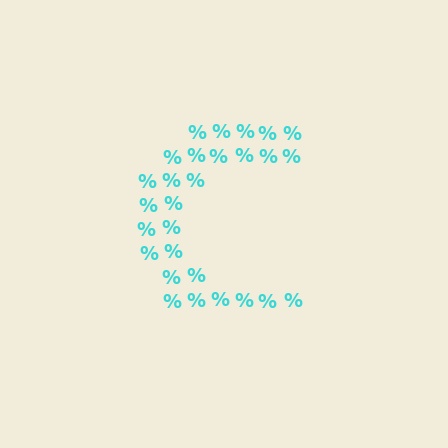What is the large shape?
The large shape is the letter C.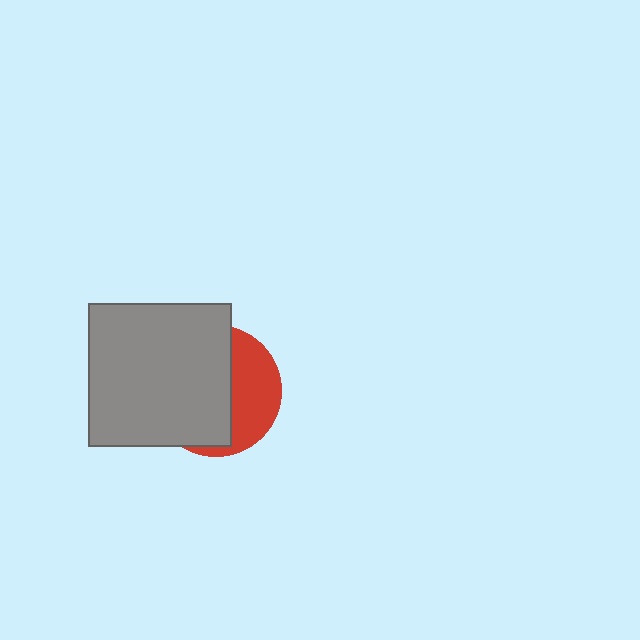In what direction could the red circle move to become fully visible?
The red circle could move right. That would shift it out from behind the gray square entirely.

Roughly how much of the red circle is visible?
A small part of it is visible (roughly 38%).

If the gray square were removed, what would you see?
You would see the complete red circle.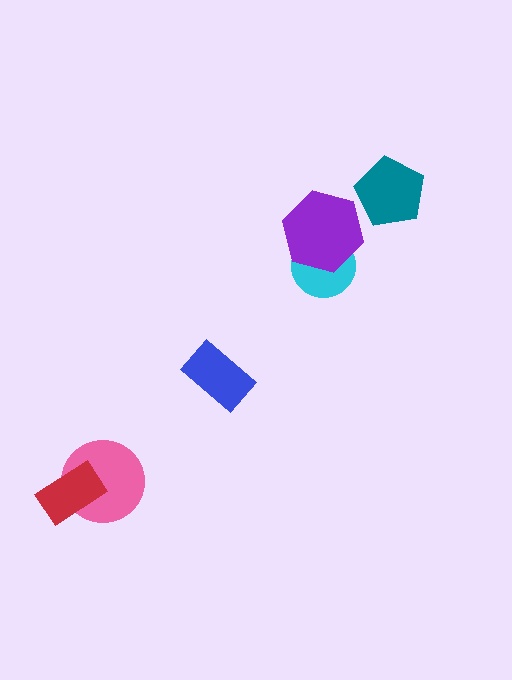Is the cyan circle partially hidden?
Yes, it is partially covered by another shape.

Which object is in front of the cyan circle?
The purple hexagon is in front of the cyan circle.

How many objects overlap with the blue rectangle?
0 objects overlap with the blue rectangle.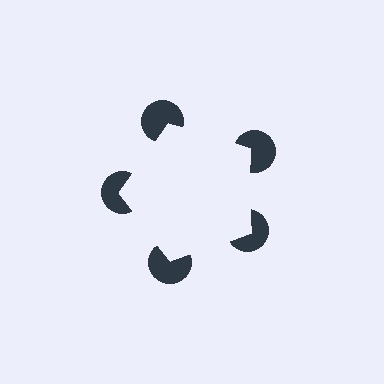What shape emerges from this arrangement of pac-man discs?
An illusory pentagon — its edges are inferred from the aligned wedge cuts in the pac-man discs, not physically drawn.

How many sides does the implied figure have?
5 sides.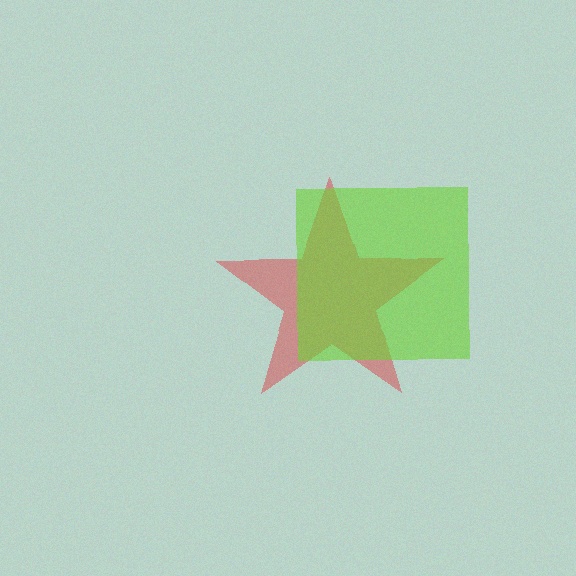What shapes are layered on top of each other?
The layered shapes are: a red star, a lime square.